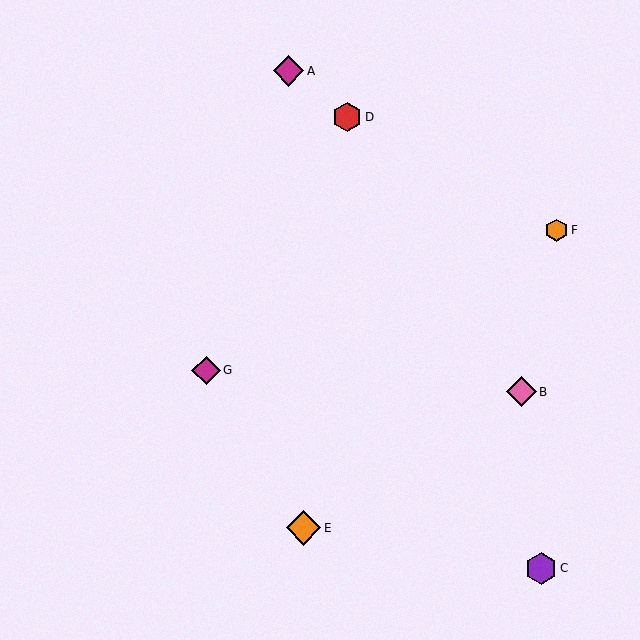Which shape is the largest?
The orange diamond (labeled E) is the largest.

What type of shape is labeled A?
Shape A is a magenta diamond.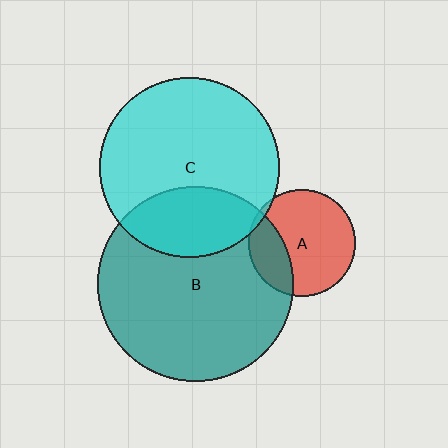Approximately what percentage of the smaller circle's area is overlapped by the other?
Approximately 30%.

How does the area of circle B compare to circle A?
Approximately 3.3 times.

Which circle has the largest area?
Circle B (teal).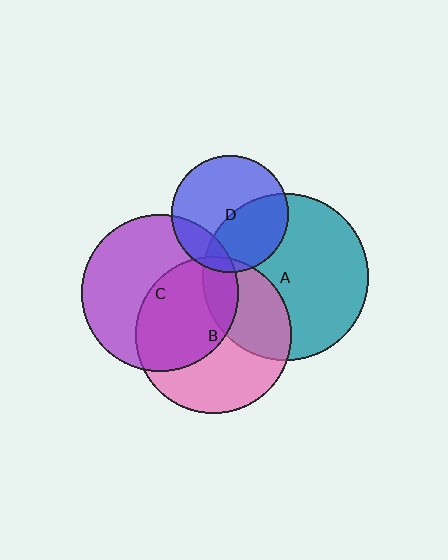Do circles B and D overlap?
Yes.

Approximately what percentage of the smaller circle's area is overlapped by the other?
Approximately 5%.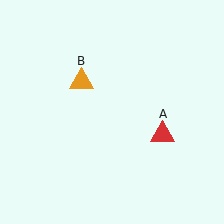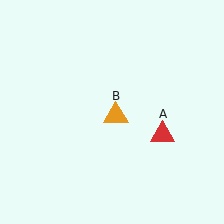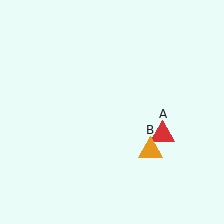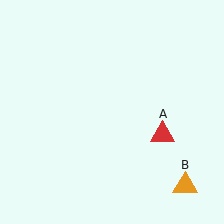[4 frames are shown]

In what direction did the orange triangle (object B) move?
The orange triangle (object B) moved down and to the right.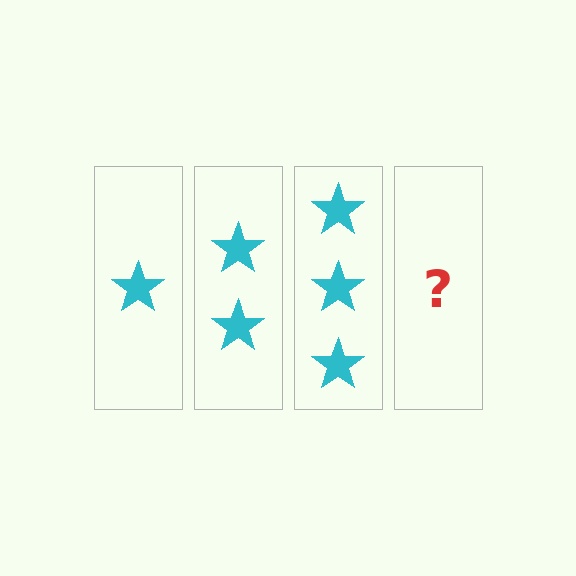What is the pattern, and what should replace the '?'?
The pattern is that each step adds one more star. The '?' should be 4 stars.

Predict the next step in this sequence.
The next step is 4 stars.